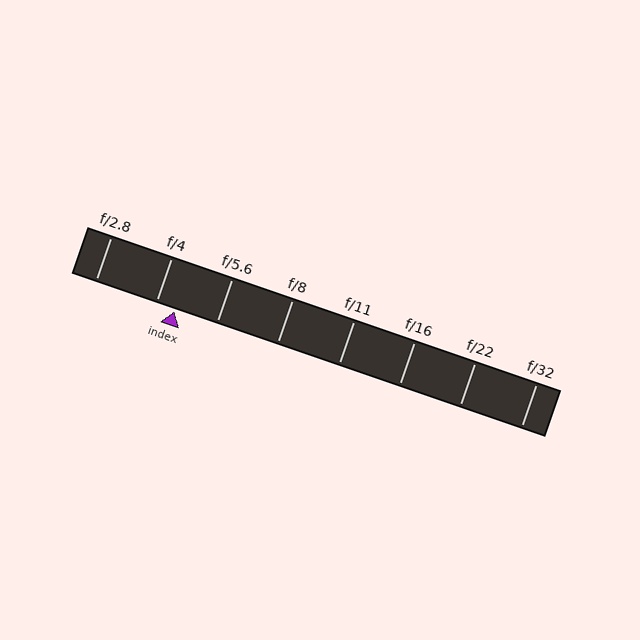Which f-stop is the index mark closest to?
The index mark is closest to f/4.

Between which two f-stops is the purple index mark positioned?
The index mark is between f/4 and f/5.6.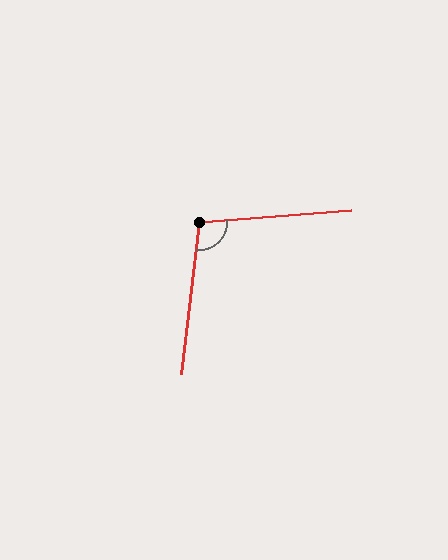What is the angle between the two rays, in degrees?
Approximately 101 degrees.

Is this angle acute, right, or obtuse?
It is obtuse.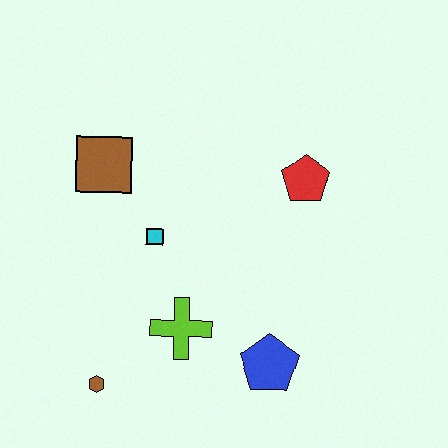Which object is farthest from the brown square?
The blue pentagon is farthest from the brown square.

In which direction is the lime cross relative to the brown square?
The lime cross is below the brown square.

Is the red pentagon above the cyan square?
Yes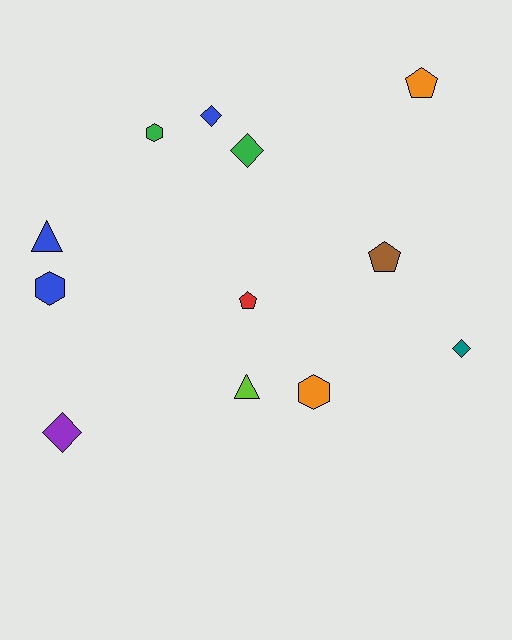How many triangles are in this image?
There are 2 triangles.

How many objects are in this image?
There are 12 objects.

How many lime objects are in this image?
There is 1 lime object.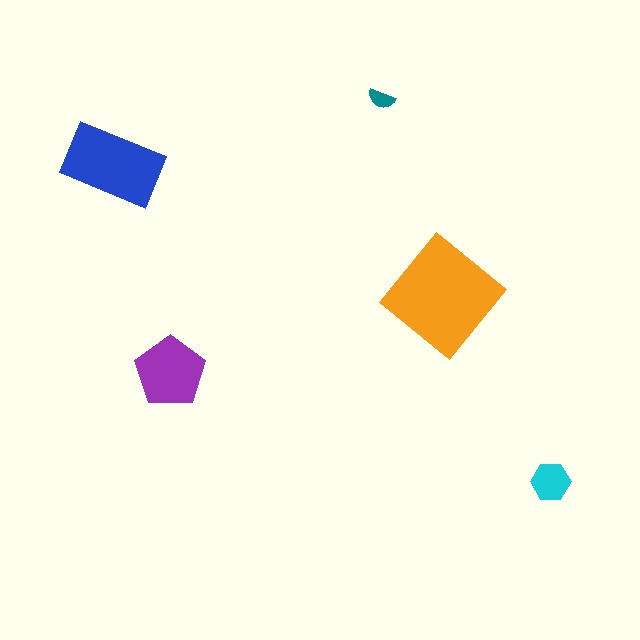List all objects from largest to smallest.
The orange diamond, the blue rectangle, the purple pentagon, the cyan hexagon, the teal semicircle.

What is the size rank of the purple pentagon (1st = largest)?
3rd.